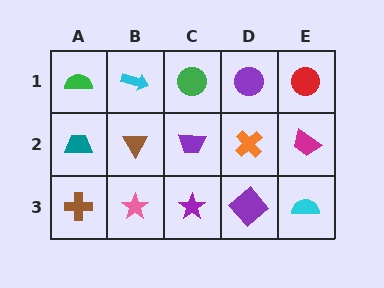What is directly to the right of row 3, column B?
A purple star.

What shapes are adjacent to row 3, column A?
A teal trapezoid (row 2, column A), a pink star (row 3, column B).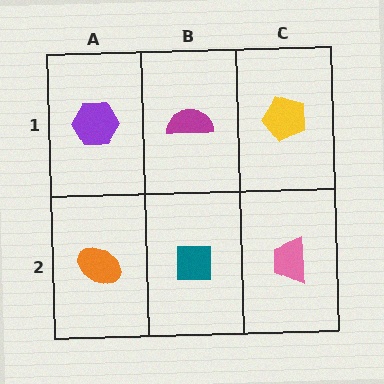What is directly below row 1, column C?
A pink trapezoid.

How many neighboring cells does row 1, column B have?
3.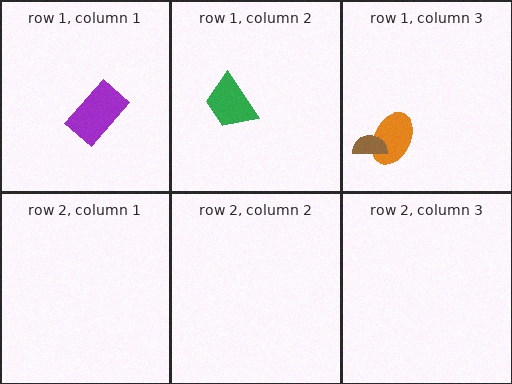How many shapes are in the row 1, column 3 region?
2.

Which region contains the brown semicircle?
The row 1, column 3 region.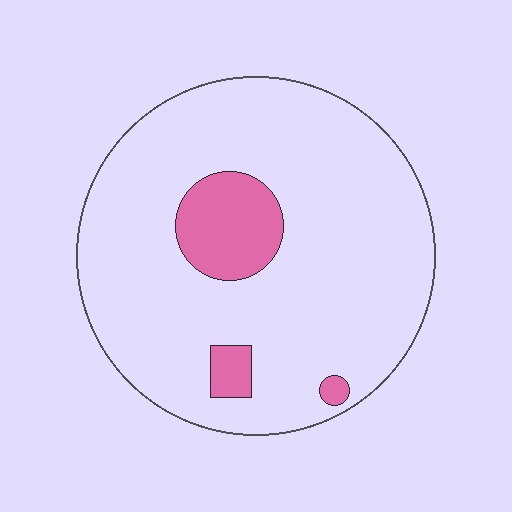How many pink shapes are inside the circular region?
3.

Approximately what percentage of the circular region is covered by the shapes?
Approximately 10%.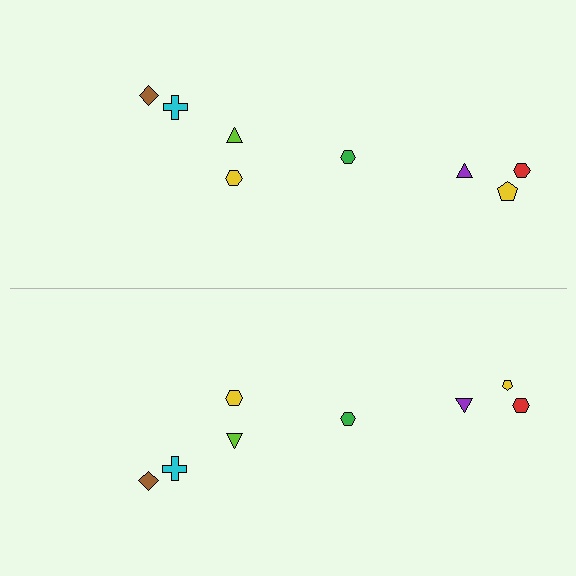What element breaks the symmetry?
The yellow pentagon on the bottom side has a different size than its mirror counterpart.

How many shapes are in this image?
There are 16 shapes in this image.